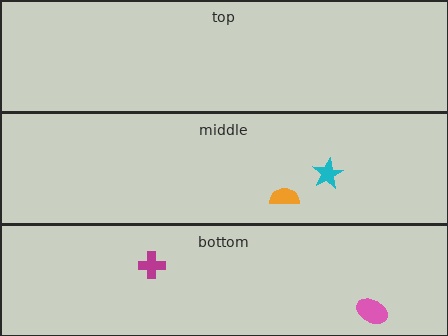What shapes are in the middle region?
The cyan star, the orange semicircle.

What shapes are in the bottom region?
The pink ellipse, the magenta cross.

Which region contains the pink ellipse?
The bottom region.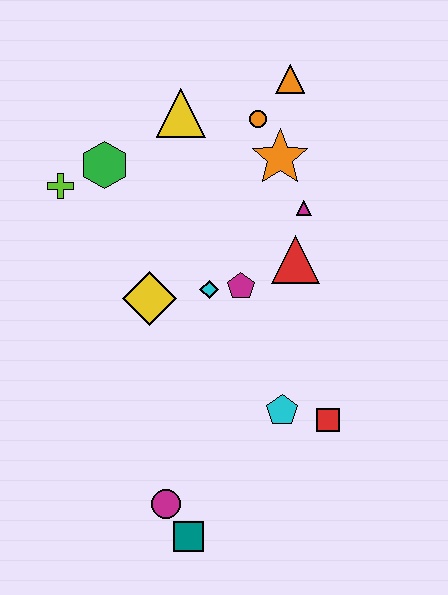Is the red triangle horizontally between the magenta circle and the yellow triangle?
No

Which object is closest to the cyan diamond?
The magenta pentagon is closest to the cyan diamond.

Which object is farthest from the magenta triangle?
The teal square is farthest from the magenta triangle.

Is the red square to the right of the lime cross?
Yes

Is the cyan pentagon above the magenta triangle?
No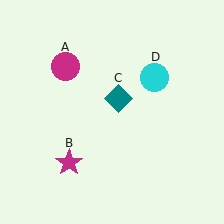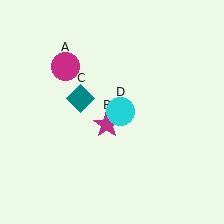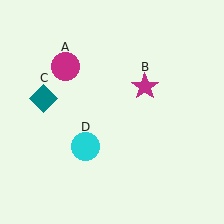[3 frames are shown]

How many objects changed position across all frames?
3 objects changed position: magenta star (object B), teal diamond (object C), cyan circle (object D).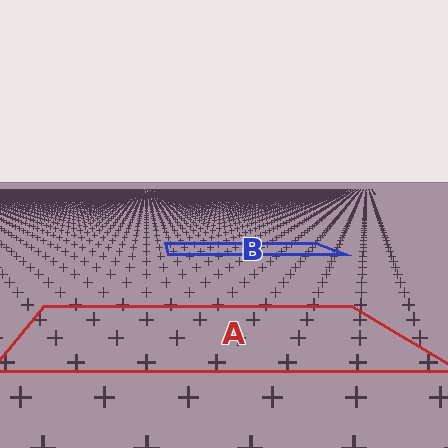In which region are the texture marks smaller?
The texture marks are smaller in region B, because it is farther away.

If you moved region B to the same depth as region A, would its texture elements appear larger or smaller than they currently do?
They would appear larger. At a closer depth, the same texture elements are projected at a bigger on-screen size.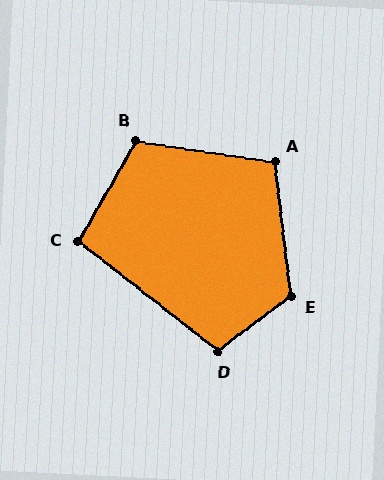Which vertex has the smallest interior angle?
C, at approximately 98 degrees.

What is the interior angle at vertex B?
Approximately 111 degrees (obtuse).